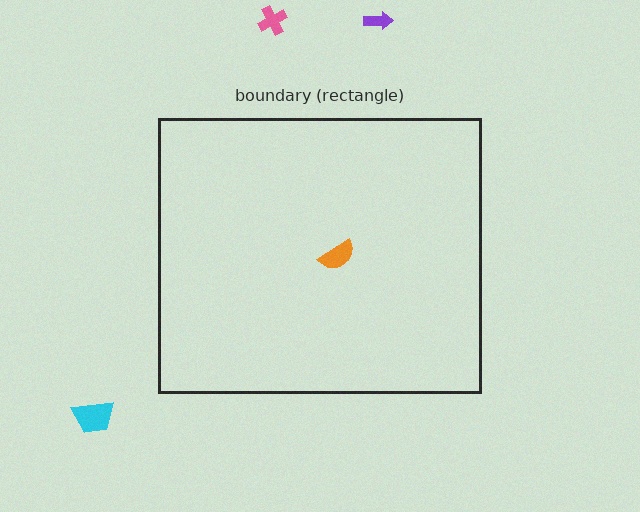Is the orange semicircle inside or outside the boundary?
Inside.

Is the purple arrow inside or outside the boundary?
Outside.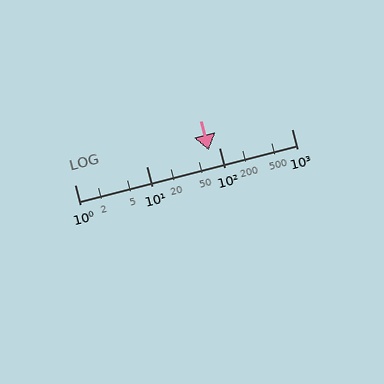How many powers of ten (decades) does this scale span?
The scale spans 3 decades, from 1 to 1000.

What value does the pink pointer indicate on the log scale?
The pointer indicates approximately 72.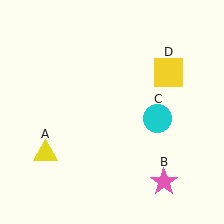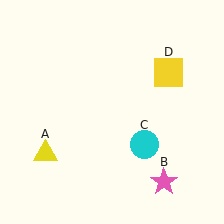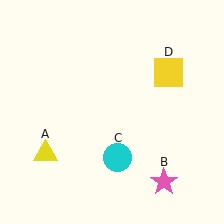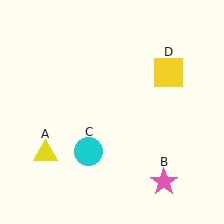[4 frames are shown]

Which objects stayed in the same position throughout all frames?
Yellow triangle (object A) and pink star (object B) and yellow square (object D) remained stationary.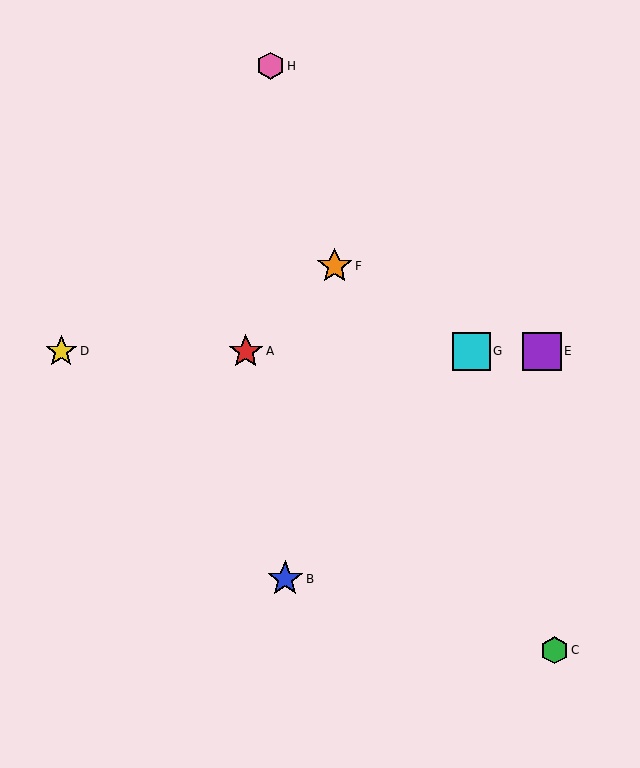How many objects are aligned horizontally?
4 objects (A, D, E, G) are aligned horizontally.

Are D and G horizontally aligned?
Yes, both are at y≈351.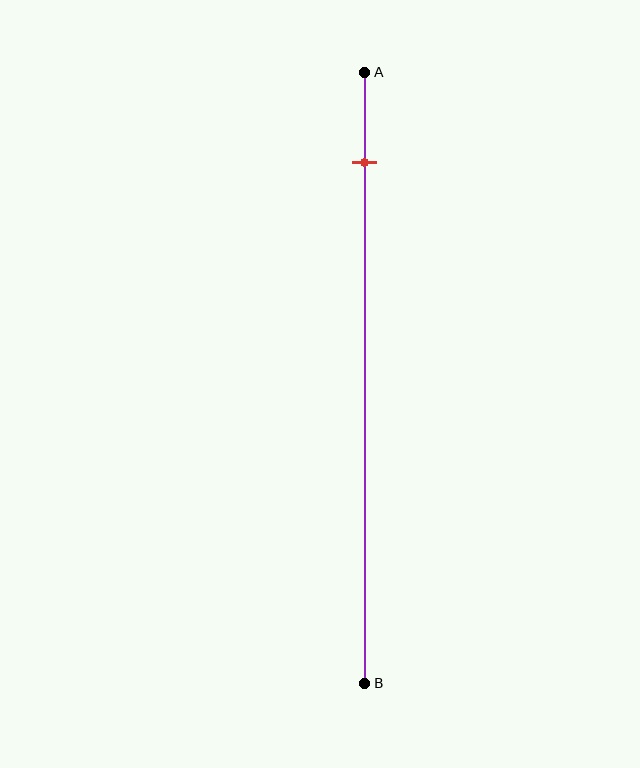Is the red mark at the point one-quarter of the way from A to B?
No, the mark is at about 15% from A, not at the 25% one-quarter point.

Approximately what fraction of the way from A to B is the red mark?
The red mark is approximately 15% of the way from A to B.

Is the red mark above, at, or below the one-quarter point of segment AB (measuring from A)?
The red mark is above the one-quarter point of segment AB.